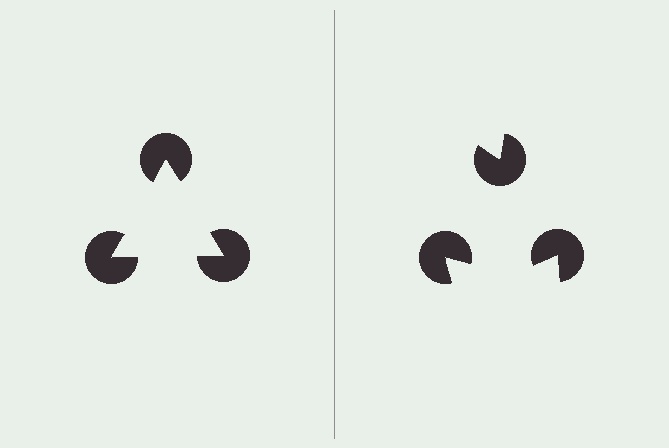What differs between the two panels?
The pac-man discs are positioned identically on both sides; only the wedge orientations differ. On the left they align to a triangle; on the right they are misaligned.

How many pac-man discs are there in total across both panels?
6 — 3 on each side.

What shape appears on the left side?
An illusory triangle.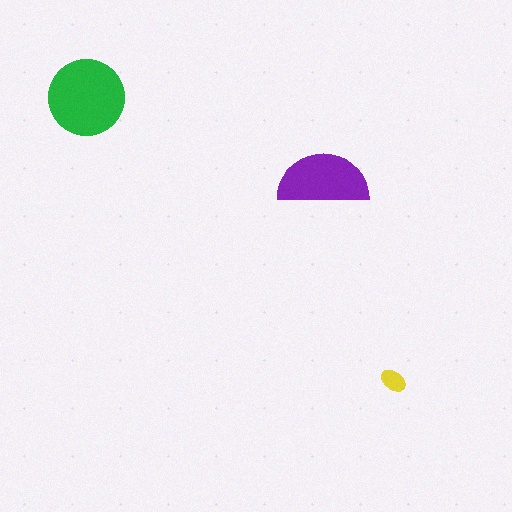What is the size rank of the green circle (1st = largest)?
1st.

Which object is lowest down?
The yellow ellipse is bottommost.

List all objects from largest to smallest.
The green circle, the purple semicircle, the yellow ellipse.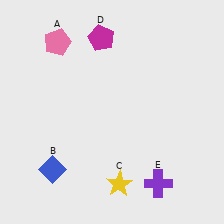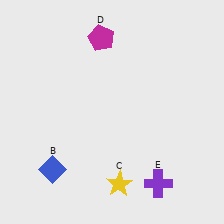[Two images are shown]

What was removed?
The pink pentagon (A) was removed in Image 2.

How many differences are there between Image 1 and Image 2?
There is 1 difference between the two images.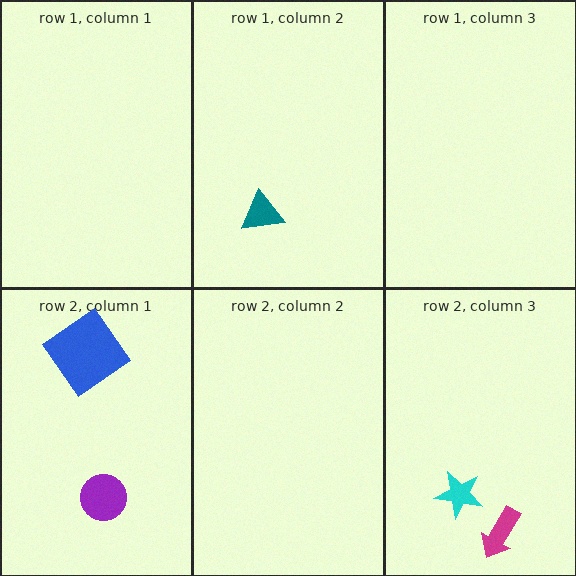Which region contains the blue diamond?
The row 2, column 1 region.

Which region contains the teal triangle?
The row 1, column 2 region.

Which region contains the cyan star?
The row 2, column 3 region.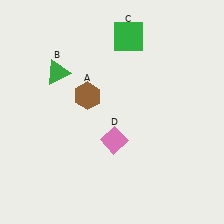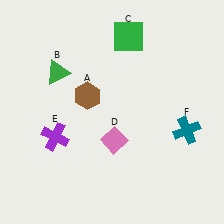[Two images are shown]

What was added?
A purple cross (E), a teal cross (F) were added in Image 2.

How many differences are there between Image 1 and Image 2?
There are 2 differences between the two images.